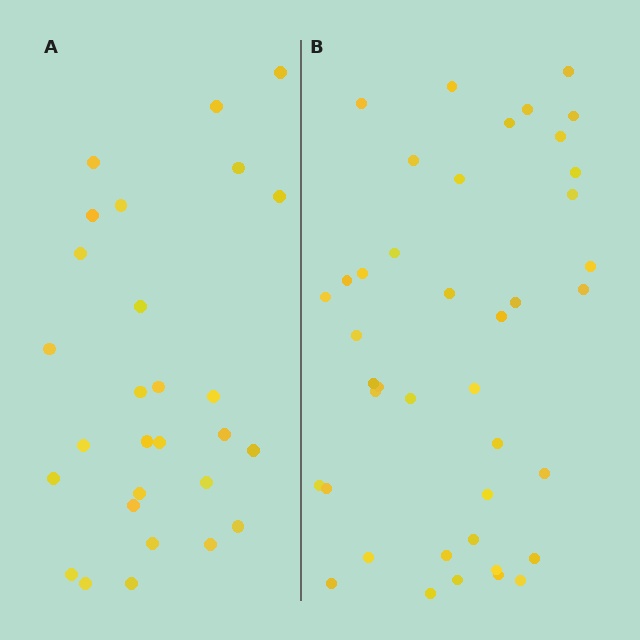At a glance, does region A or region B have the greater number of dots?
Region B (the right region) has more dots.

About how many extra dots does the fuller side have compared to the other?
Region B has approximately 15 more dots than region A.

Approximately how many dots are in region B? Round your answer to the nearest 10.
About 40 dots. (The exact count is 41, which rounds to 40.)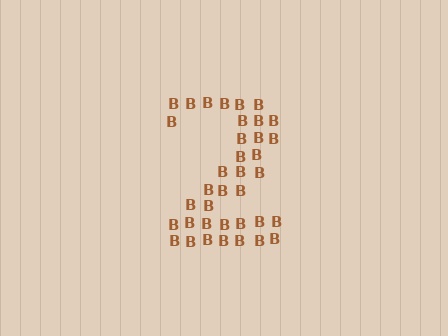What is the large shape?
The large shape is the digit 2.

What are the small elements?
The small elements are letter B's.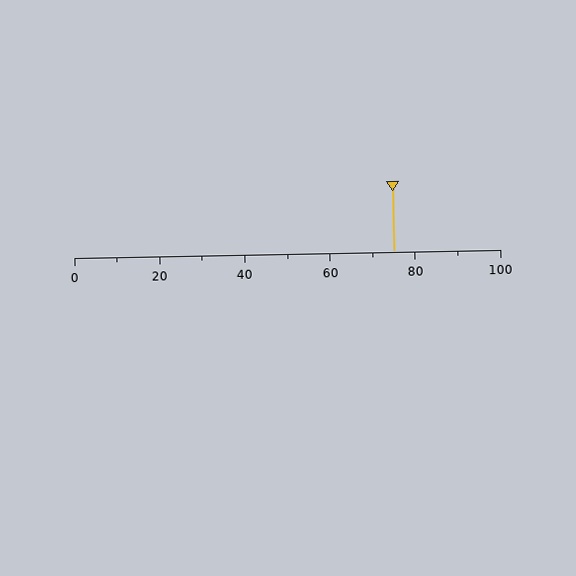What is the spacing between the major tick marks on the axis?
The major ticks are spaced 20 apart.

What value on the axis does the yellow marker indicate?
The marker indicates approximately 75.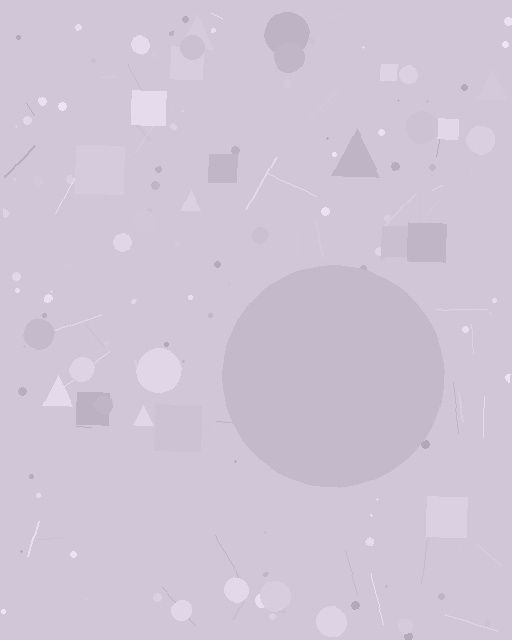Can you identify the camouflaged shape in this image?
The camouflaged shape is a circle.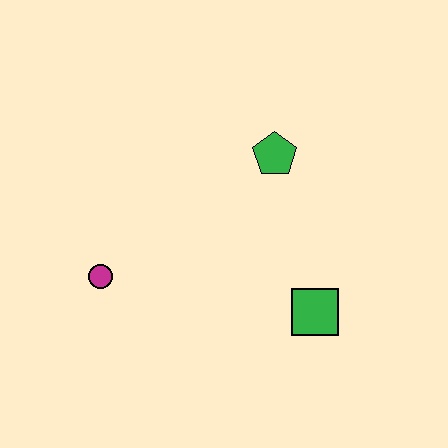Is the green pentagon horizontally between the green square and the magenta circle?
Yes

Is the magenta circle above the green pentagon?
No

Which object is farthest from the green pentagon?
The magenta circle is farthest from the green pentagon.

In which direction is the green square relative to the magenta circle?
The green square is to the right of the magenta circle.